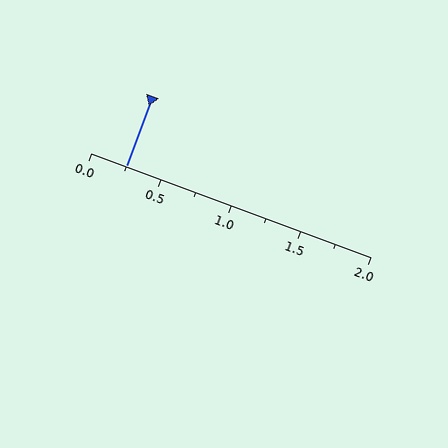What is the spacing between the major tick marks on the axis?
The major ticks are spaced 0.5 apart.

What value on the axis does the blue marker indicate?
The marker indicates approximately 0.25.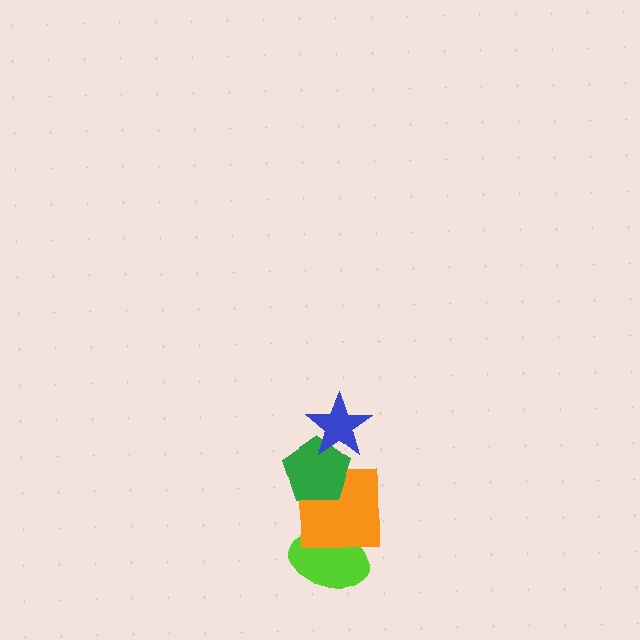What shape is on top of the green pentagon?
The blue star is on top of the green pentagon.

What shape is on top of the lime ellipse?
The orange square is on top of the lime ellipse.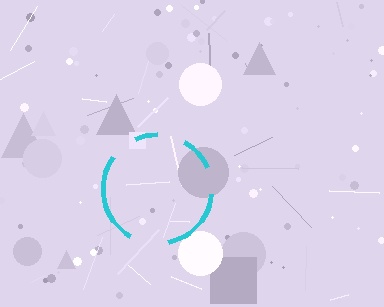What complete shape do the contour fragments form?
The contour fragments form a circle.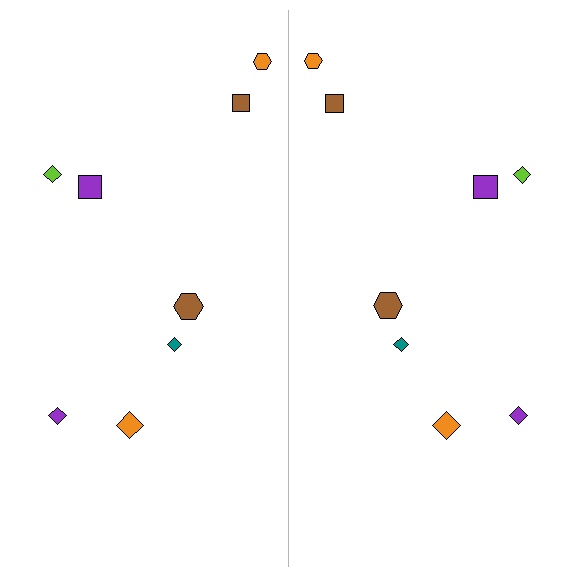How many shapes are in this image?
There are 16 shapes in this image.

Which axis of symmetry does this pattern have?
The pattern has a vertical axis of symmetry running through the center of the image.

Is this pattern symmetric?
Yes, this pattern has bilateral (reflection) symmetry.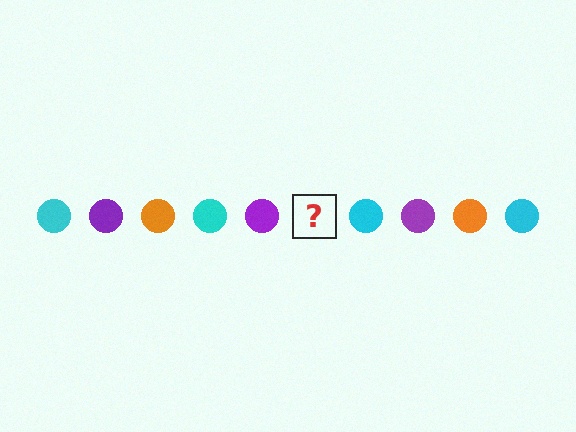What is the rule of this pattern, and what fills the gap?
The rule is that the pattern cycles through cyan, purple, orange circles. The gap should be filled with an orange circle.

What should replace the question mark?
The question mark should be replaced with an orange circle.